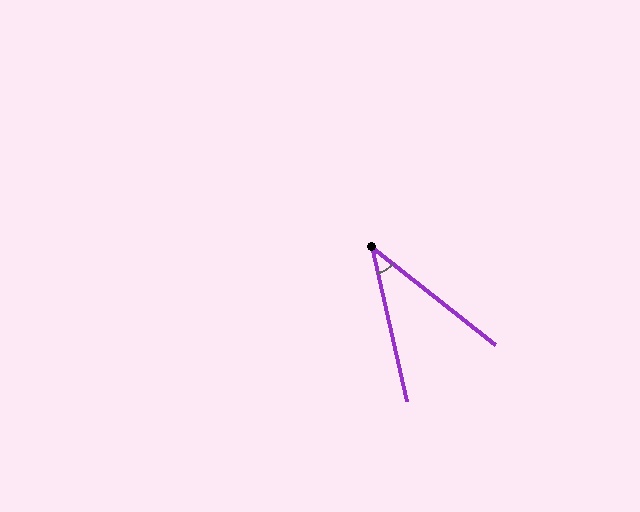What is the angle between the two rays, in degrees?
Approximately 39 degrees.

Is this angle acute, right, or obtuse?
It is acute.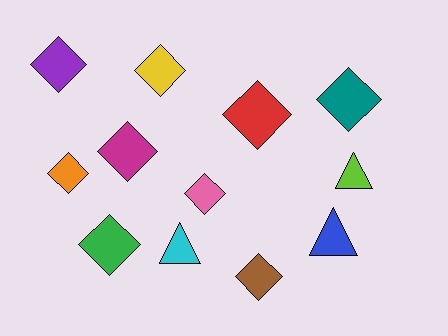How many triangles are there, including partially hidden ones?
There are 3 triangles.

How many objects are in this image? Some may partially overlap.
There are 12 objects.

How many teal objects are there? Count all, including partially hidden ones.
There is 1 teal object.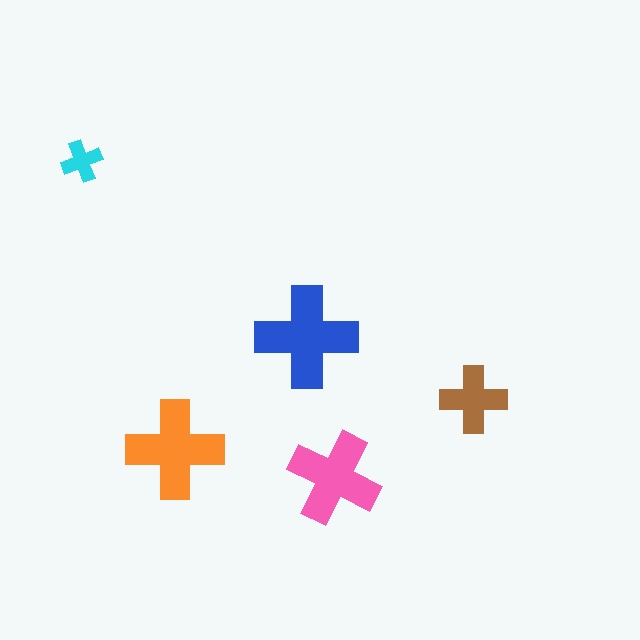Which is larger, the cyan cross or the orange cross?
The orange one.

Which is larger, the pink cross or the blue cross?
The blue one.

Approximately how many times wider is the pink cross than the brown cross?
About 1.5 times wider.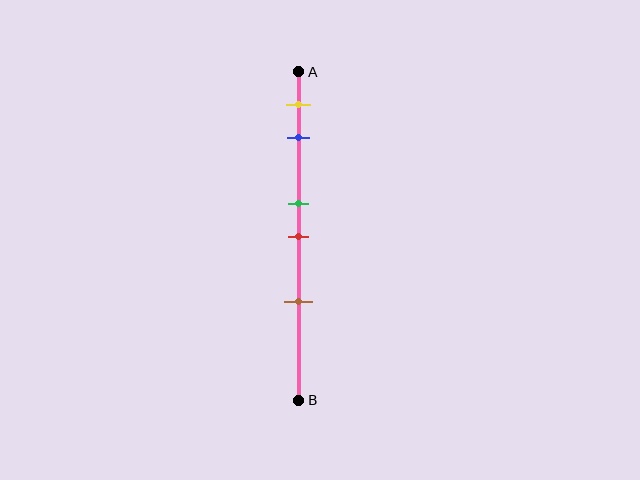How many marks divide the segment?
There are 5 marks dividing the segment.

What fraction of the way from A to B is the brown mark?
The brown mark is approximately 70% (0.7) of the way from A to B.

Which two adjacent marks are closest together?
The green and red marks are the closest adjacent pair.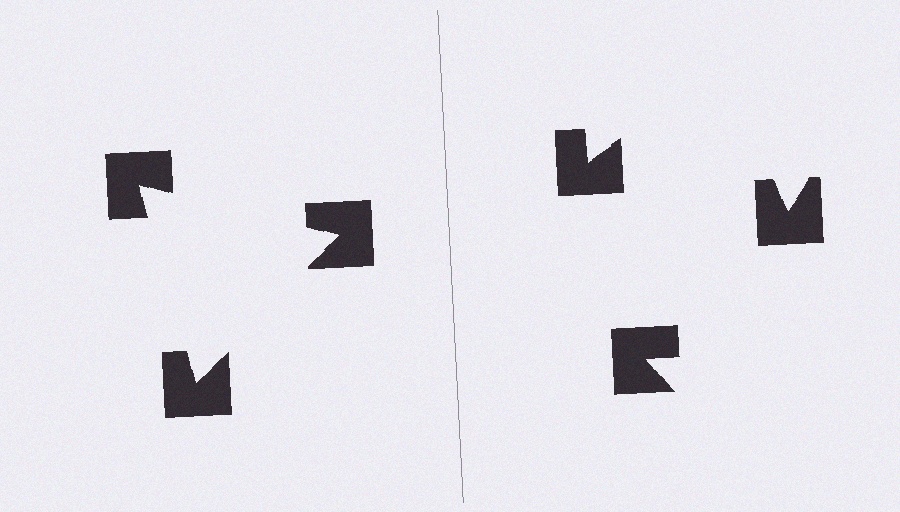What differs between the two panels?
The notched squares are positioned identically on both sides; only the wedge orientations differ. On the left they align to a triangle; on the right they are misaligned.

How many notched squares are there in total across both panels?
6 — 3 on each side.